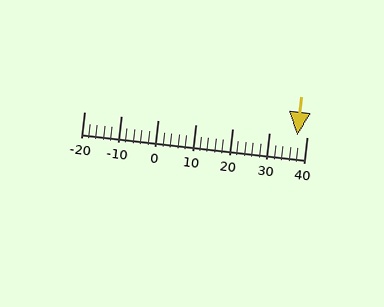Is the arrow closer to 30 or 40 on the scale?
The arrow is closer to 40.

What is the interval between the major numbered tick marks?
The major tick marks are spaced 10 units apart.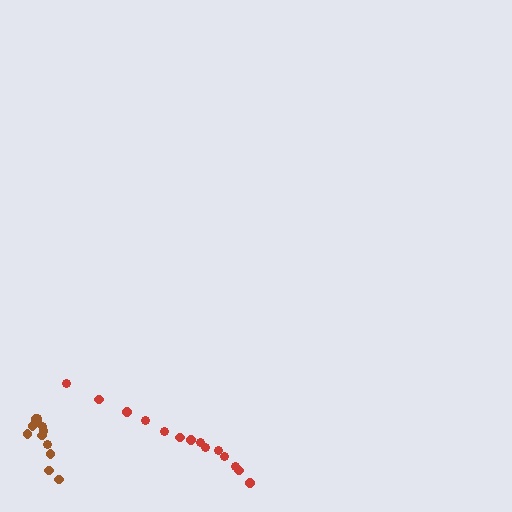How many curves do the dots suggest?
There are 2 distinct paths.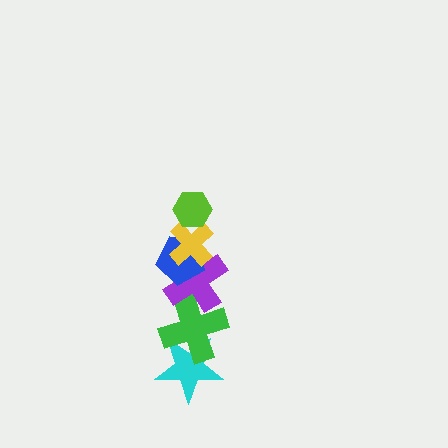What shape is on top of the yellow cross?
The lime hexagon is on top of the yellow cross.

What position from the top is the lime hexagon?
The lime hexagon is 1st from the top.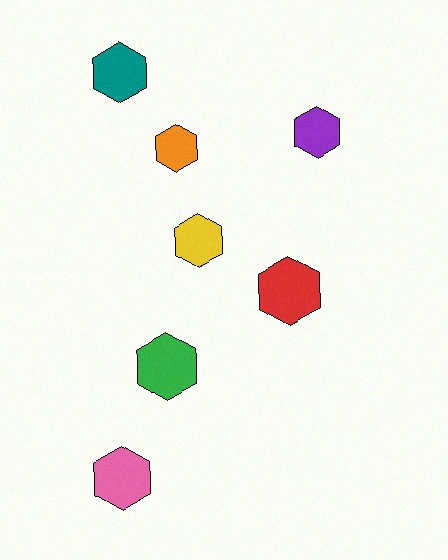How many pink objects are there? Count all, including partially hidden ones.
There is 1 pink object.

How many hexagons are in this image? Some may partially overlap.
There are 7 hexagons.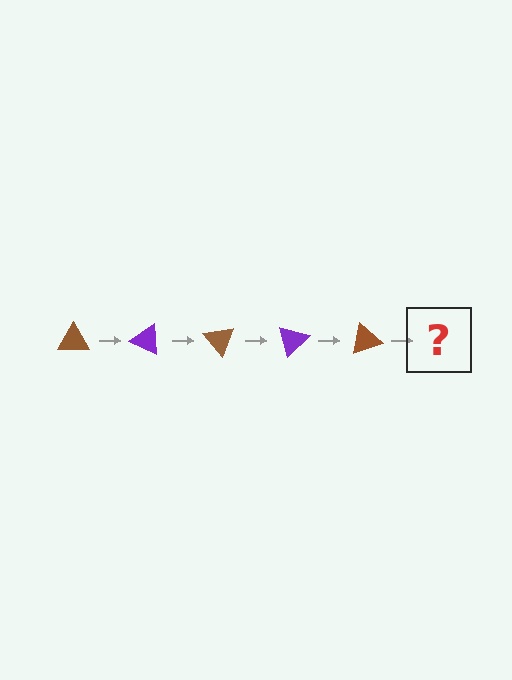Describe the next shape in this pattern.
It should be a purple triangle, rotated 125 degrees from the start.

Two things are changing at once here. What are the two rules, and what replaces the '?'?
The two rules are that it rotates 25 degrees each step and the color cycles through brown and purple. The '?' should be a purple triangle, rotated 125 degrees from the start.